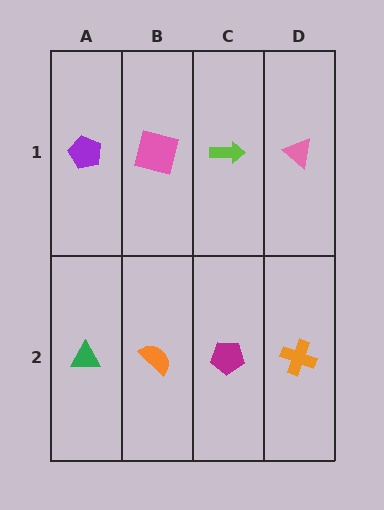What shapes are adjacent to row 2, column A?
A purple pentagon (row 1, column A), an orange semicircle (row 2, column B).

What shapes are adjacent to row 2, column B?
A pink square (row 1, column B), a green triangle (row 2, column A), a magenta pentagon (row 2, column C).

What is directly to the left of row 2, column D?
A magenta pentagon.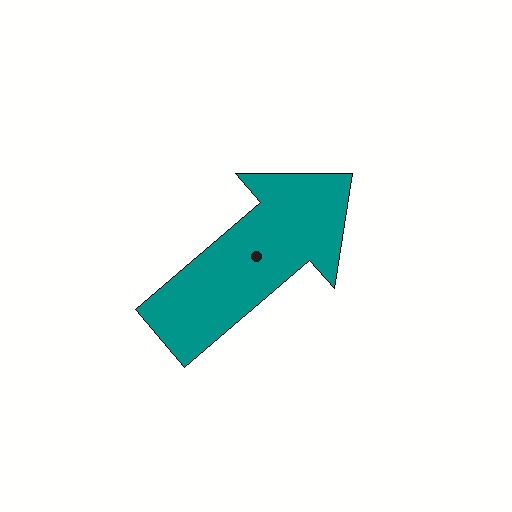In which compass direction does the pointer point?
Northeast.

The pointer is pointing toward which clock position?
Roughly 2 o'clock.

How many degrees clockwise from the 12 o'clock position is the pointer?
Approximately 49 degrees.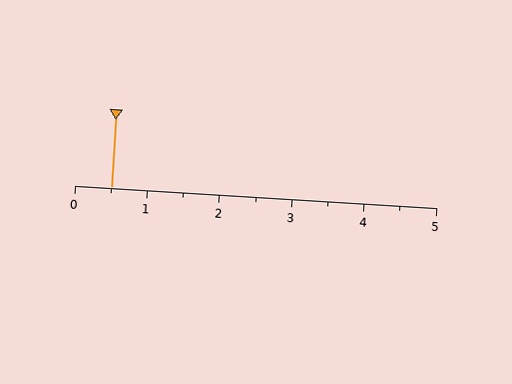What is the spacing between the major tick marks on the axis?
The major ticks are spaced 1 apart.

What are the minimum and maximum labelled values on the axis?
The axis runs from 0 to 5.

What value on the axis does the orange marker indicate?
The marker indicates approximately 0.5.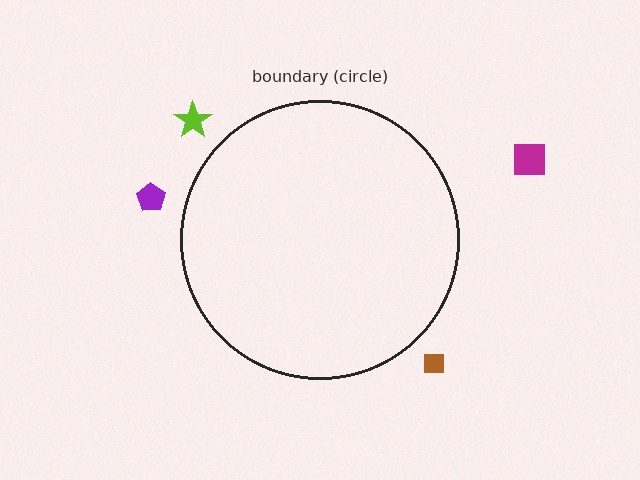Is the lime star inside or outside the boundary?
Outside.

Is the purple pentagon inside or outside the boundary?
Outside.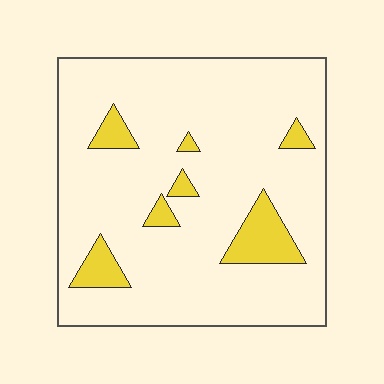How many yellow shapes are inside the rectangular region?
7.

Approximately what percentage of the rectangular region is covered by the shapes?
Approximately 10%.